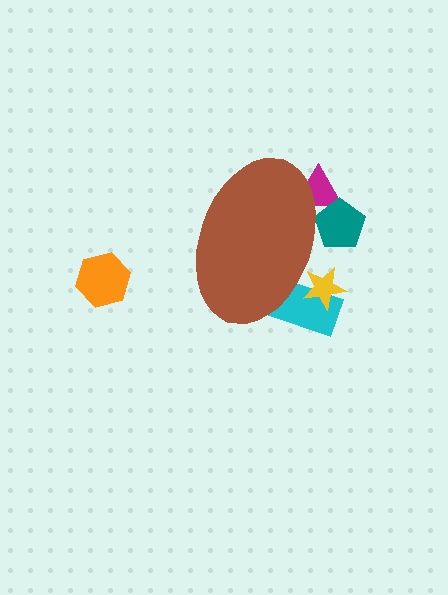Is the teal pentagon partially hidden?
Yes, the teal pentagon is partially hidden behind the brown ellipse.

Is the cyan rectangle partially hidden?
Yes, the cyan rectangle is partially hidden behind the brown ellipse.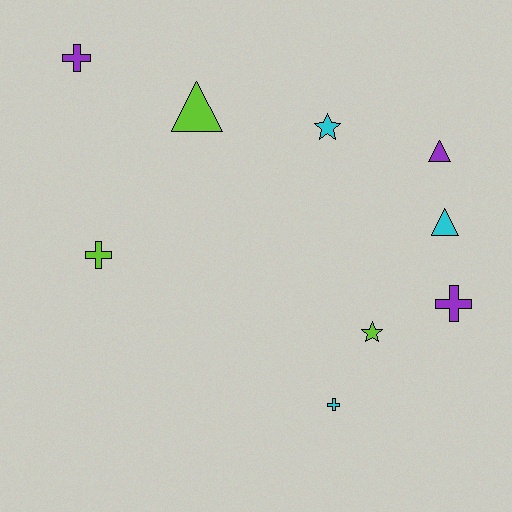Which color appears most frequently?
Cyan, with 3 objects.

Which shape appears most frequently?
Cross, with 4 objects.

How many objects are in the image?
There are 9 objects.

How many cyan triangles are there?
There is 1 cyan triangle.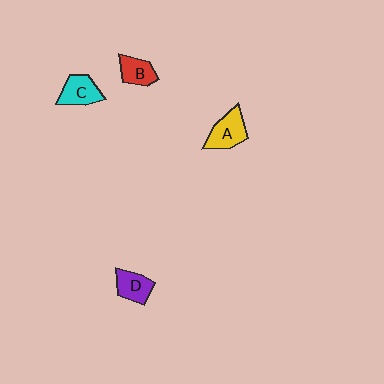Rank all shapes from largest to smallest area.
From largest to smallest: A (yellow), C (cyan), D (purple), B (red).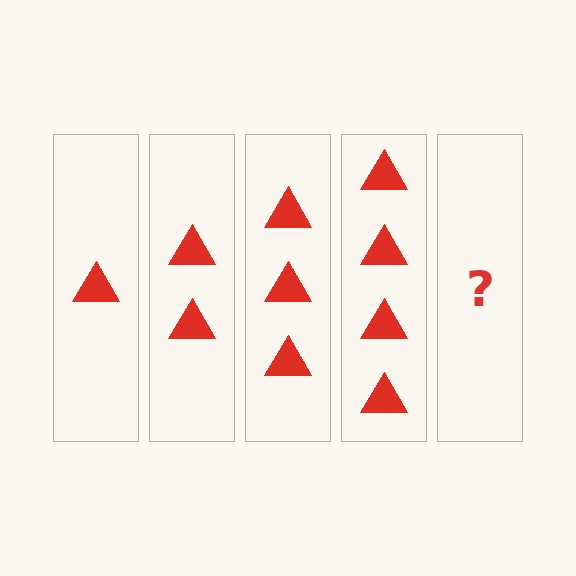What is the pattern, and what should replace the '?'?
The pattern is that each step adds one more triangle. The '?' should be 5 triangles.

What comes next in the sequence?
The next element should be 5 triangles.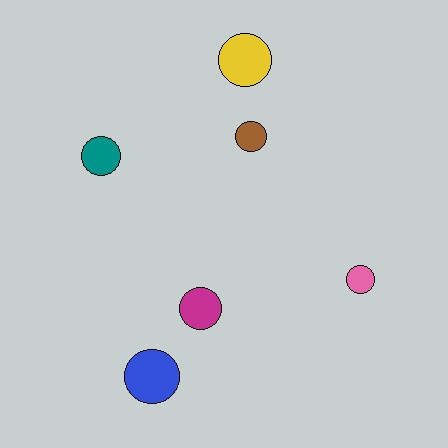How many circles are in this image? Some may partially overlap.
There are 6 circles.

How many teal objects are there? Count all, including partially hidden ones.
There is 1 teal object.